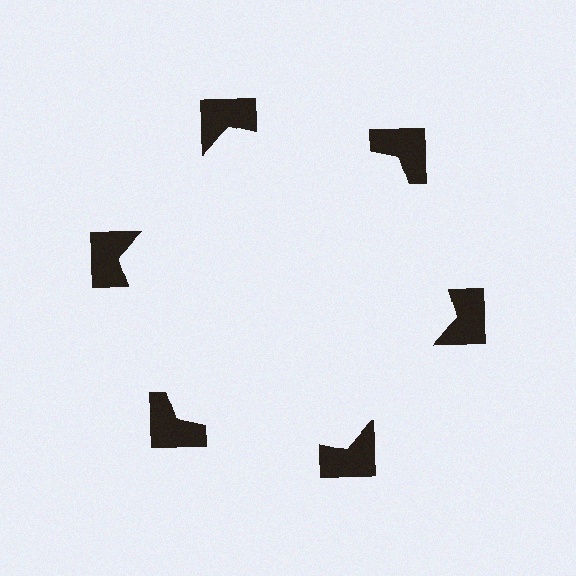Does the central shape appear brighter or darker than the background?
It typically appears slightly brighter than the background, even though no actual brightness change is drawn.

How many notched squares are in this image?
There are 6 — one at each vertex of the illusory hexagon.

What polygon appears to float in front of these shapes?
An illusory hexagon — its edges are inferred from the aligned wedge cuts in the notched squares, not physically drawn.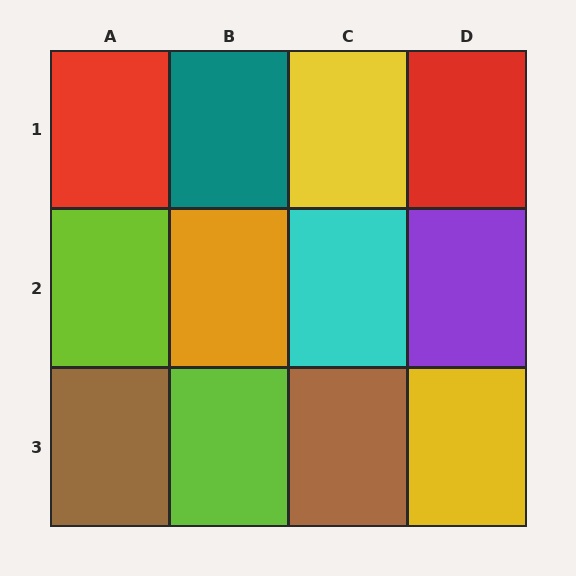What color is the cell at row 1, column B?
Teal.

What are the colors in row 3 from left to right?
Brown, lime, brown, yellow.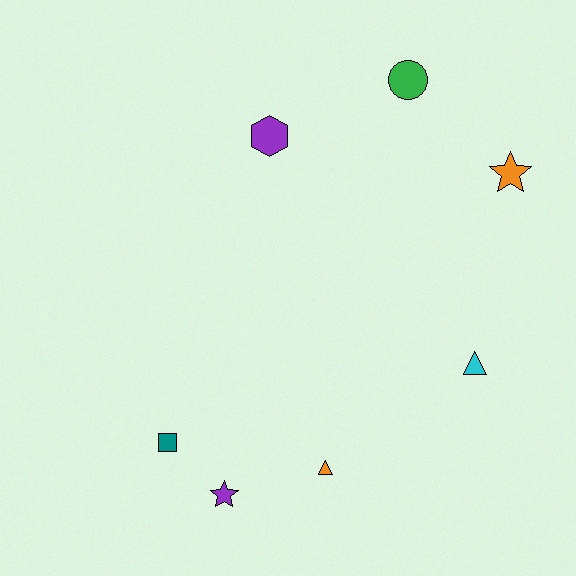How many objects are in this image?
There are 7 objects.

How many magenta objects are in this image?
There are no magenta objects.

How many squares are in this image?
There is 1 square.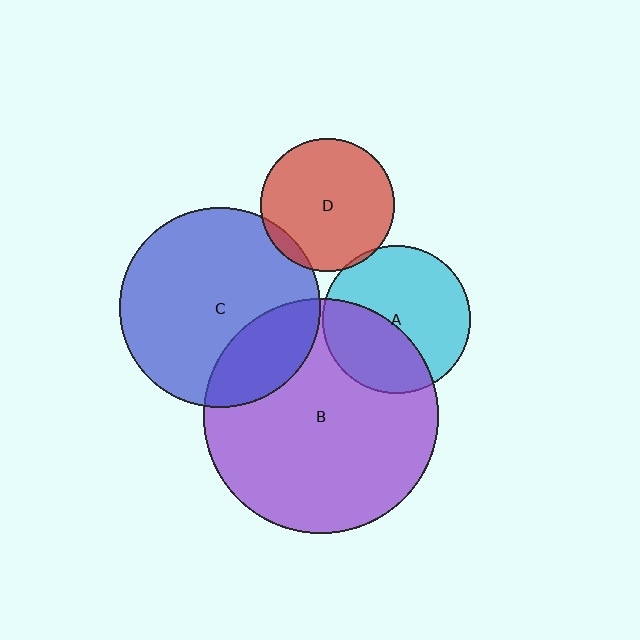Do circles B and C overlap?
Yes.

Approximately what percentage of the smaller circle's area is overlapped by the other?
Approximately 25%.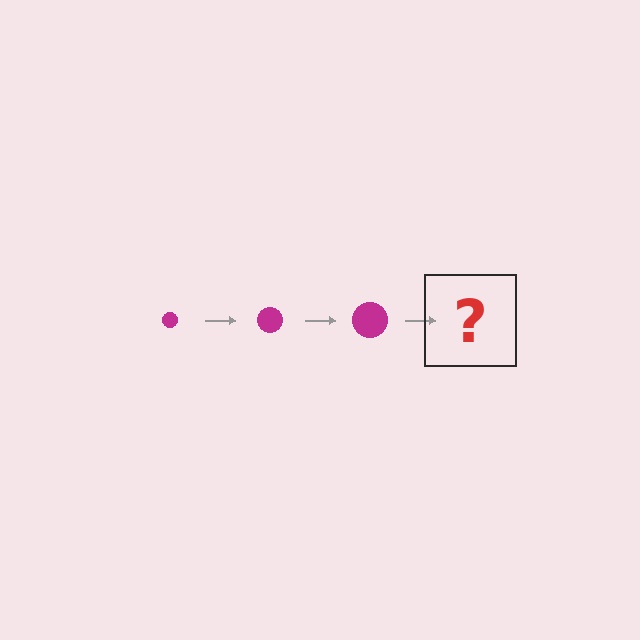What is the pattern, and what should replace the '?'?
The pattern is that the circle gets progressively larger each step. The '?' should be a magenta circle, larger than the previous one.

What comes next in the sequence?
The next element should be a magenta circle, larger than the previous one.